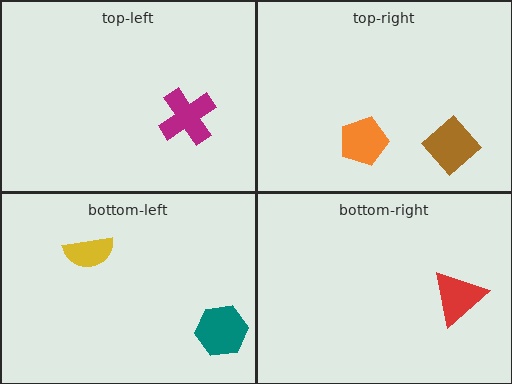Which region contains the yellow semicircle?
The bottom-left region.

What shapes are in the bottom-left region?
The teal hexagon, the yellow semicircle.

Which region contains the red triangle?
The bottom-right region.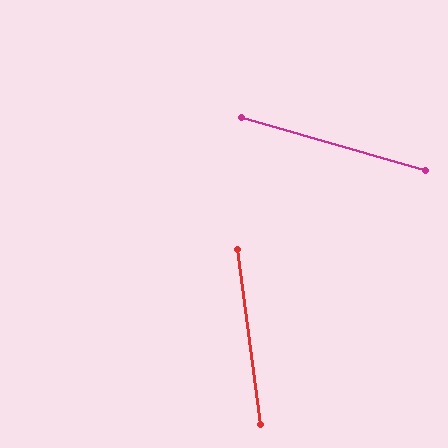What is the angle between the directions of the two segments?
Approximately 66 degrees.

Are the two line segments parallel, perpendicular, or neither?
Neither parallel nor perpendicular — they differ by about 66°.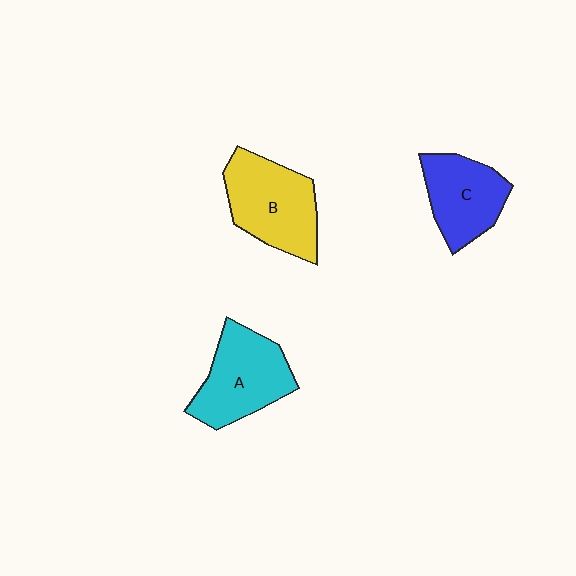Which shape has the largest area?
Shape B (yellow).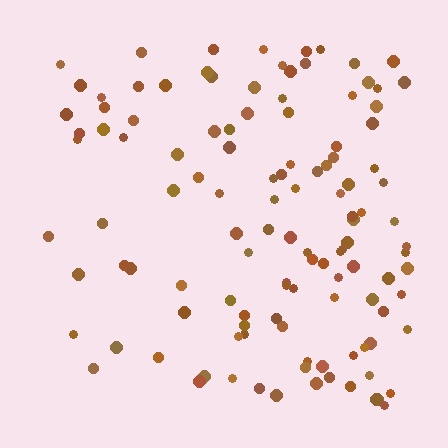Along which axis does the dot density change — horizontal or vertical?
Horizontal.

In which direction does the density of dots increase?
From left to right, with the right side densest.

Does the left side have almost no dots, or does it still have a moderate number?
Still a moderate number, just noticeably fewer than the right.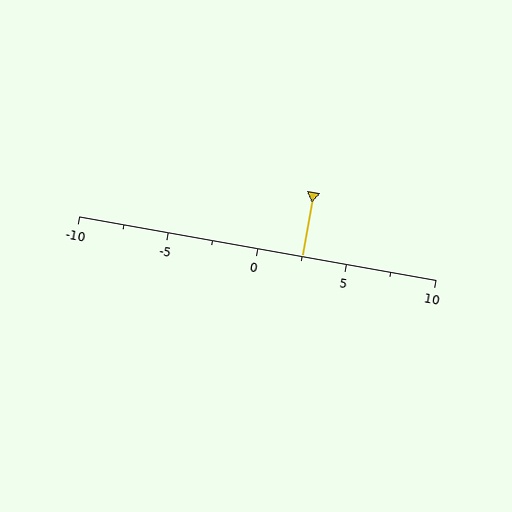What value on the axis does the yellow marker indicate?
The marker indicates approximately 2.5.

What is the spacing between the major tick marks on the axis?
The major ticks are spaced 5 apart.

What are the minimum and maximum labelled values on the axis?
The axis runs from -10 to 10.